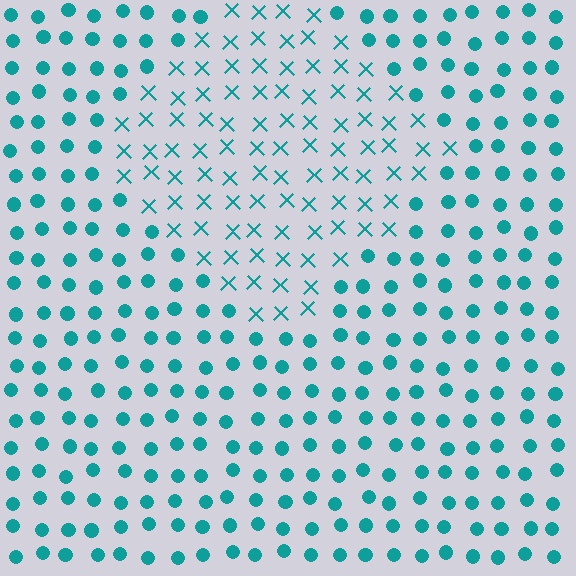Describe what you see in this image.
The image is filled with small teal elements arranged in a uniform grid. A diamond-shaped region contains X marks, while the surrounding area contains circles. The boundary is defined purely by the change in element shape.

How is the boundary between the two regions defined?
The boundary is defined by a change in element shape: X marks inside vs. circles outside. All elements share the same color and spacing.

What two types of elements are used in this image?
The image uses X marks inside the diamond region and circles outside it.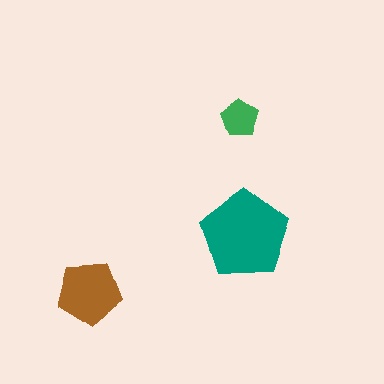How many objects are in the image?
There are 3 objects in the image.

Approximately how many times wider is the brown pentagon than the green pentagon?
About 1.5 times wider.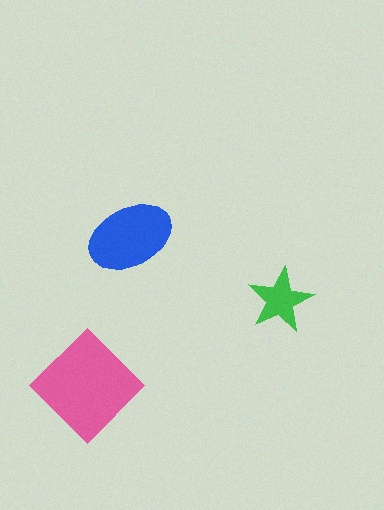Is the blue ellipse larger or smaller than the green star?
Larger.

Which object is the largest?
The pink diamond.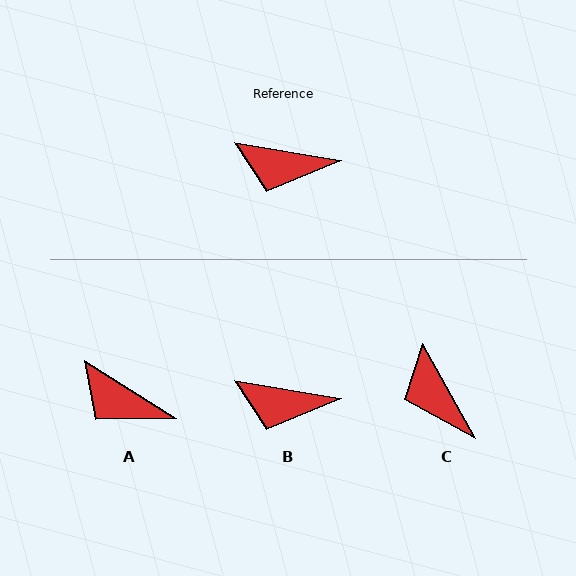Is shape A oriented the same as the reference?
No, it is off by about 22 degrees.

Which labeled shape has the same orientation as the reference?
B.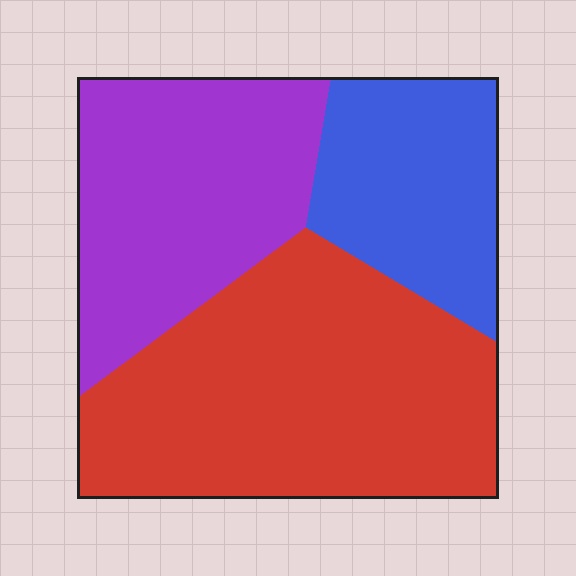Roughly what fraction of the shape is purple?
Purple takes up about one third (1/3) of the shape.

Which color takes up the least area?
Blue, at roughly 20%.